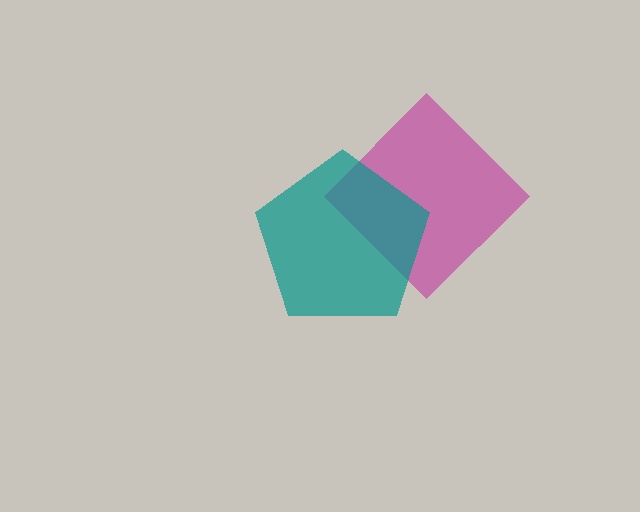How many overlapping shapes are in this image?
There are 2 overlapping shapes in the image.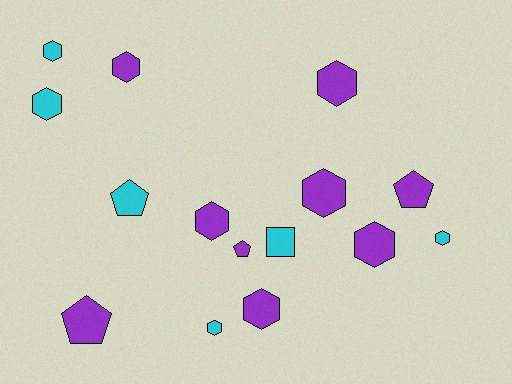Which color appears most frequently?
Purple, with 9 objects.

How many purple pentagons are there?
There are 3 purple pentagons.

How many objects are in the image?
There are 15 objects.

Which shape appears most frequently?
Hexagon, with 10 objects.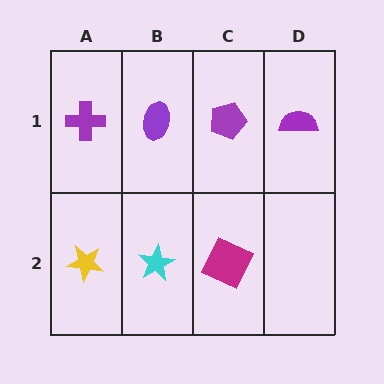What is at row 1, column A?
A purple cross.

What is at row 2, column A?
A yellow star.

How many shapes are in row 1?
4 shapes.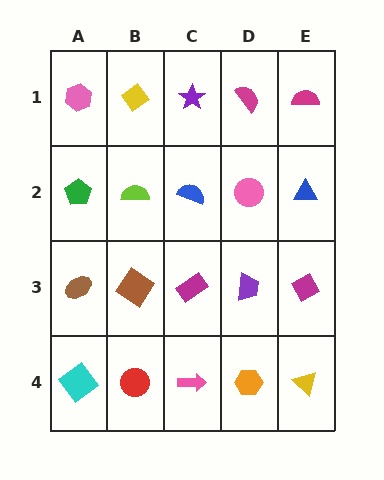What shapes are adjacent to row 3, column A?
A green pentagon (row 2, column A), a cyan diamond (row 4, column A), a brown diamond (row 3, column B).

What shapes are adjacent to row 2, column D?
A magenta semicircle (row 1, column D), a purple trapezoid (row 3, column D), a blue semicircle (row 2, column C), a blue triangle (row 2, column E).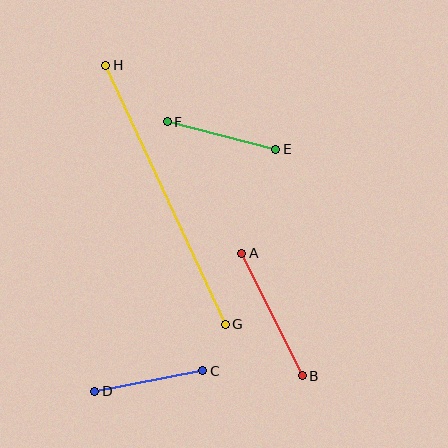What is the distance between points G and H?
The distance is approximately 285 pixels.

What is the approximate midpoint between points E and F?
The midpoint is at approximately (222, 136) pixels.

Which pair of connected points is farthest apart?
Points G and H are farthest apart.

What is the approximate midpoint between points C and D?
The midpoint is at approximately (149, 381) pixels.